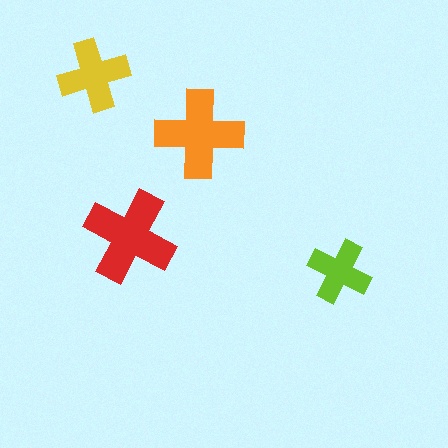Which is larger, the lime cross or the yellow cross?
The yellow one.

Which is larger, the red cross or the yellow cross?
The red one.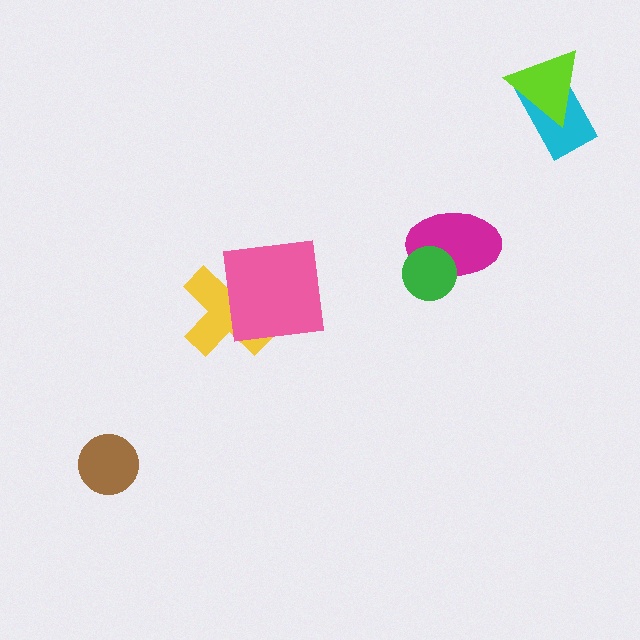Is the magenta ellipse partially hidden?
Yes, it is partially covered by another shape.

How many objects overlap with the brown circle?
0 objects overlap with the brown circle.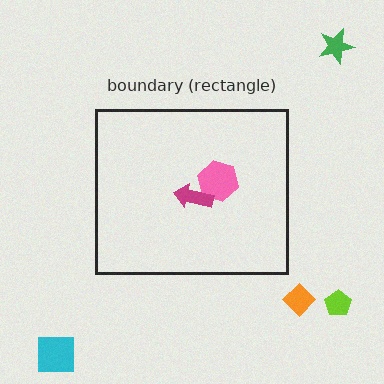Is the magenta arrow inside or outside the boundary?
Inside.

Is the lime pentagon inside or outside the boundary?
Outside.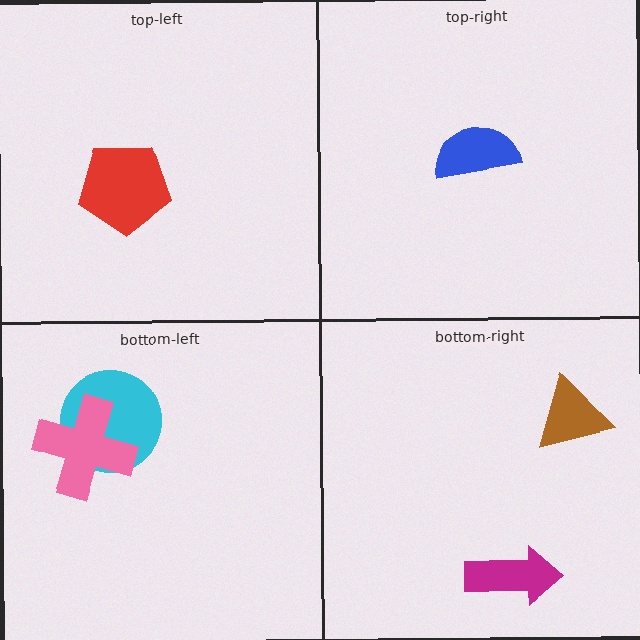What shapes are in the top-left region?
The red pentagon.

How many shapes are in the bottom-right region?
2.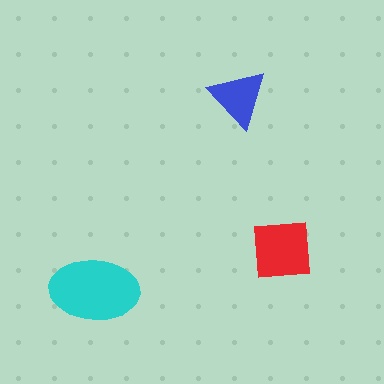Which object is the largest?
The cyan ellipse.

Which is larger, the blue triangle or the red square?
The red square.